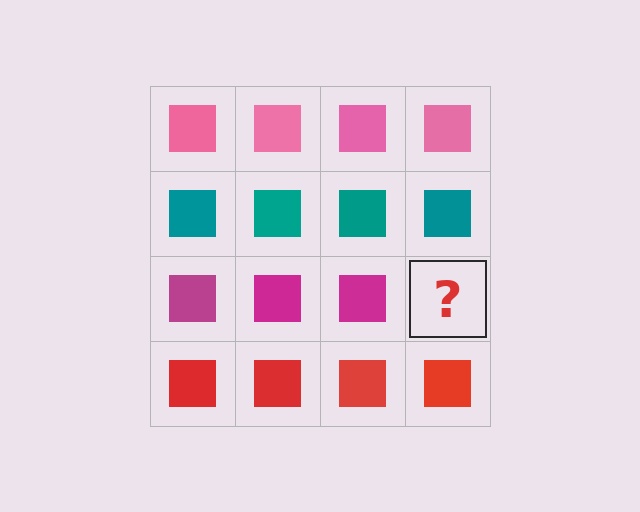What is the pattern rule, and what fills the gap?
The rule is that each row has a consistent color. The gap should be filled with a magenta square.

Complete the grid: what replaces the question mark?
The question mark should be replaced with a magenta square.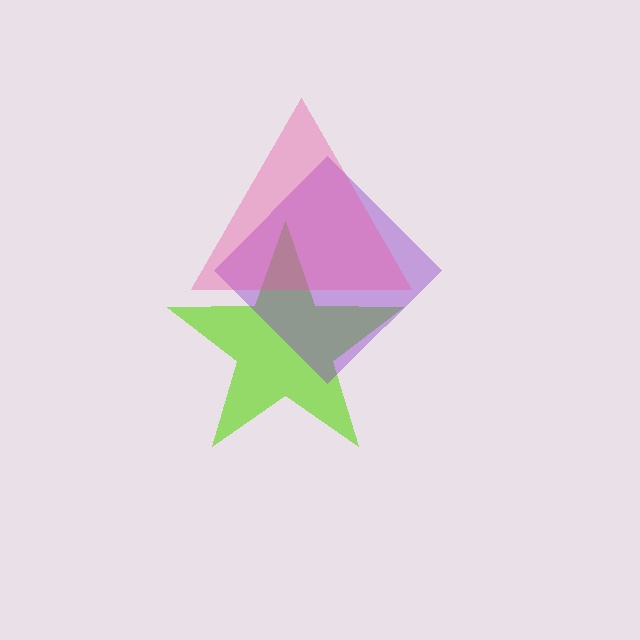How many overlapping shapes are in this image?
There are 3 overlapping shapes in the image.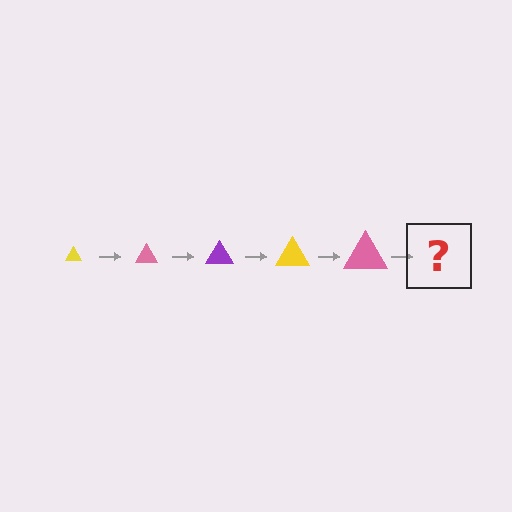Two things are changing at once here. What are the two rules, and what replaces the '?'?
The two rules are that the triangle grows larger each step and the color cycles through yellow, pink, and purple. The '?' should be a purple triangle, larger than the previous one.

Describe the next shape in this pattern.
It should be a purple triangle, larger than the previous one.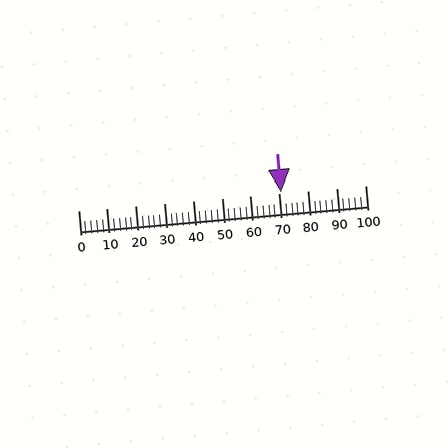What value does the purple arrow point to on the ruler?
The purple arrow points to approximately 70.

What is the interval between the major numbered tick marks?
The major tick marks are spaced 10 units apart.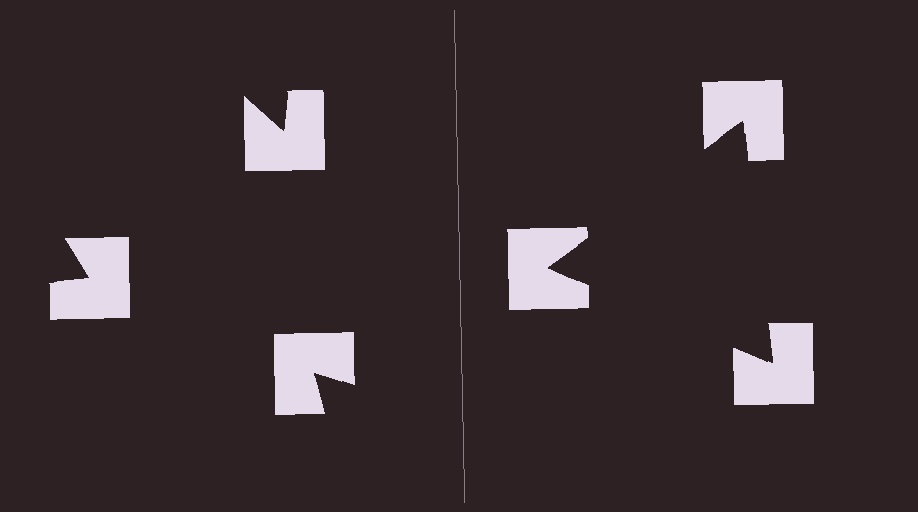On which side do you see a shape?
An illusory triangle appears on the right side. On the left side the wedge cuts are rotated, so no coherent shape forms.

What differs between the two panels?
The notched squares are positioned identically on both sides; only the wedge orientations differ. On the right they align to a triangle; on the left they are misaligned.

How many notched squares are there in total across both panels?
6 — 3 on each side.